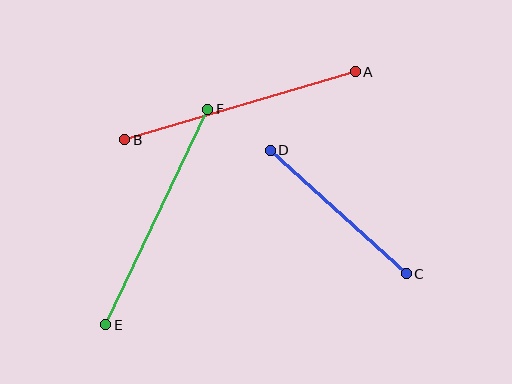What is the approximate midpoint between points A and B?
The midpoint is at approximately (240, 106) pixels.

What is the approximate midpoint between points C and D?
The midpoint is at approximately (338, 212) pixels.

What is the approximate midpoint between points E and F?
The midpoint is at approximately (157, 217) pixels.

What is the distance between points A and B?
The distance is approximately 240 pixels.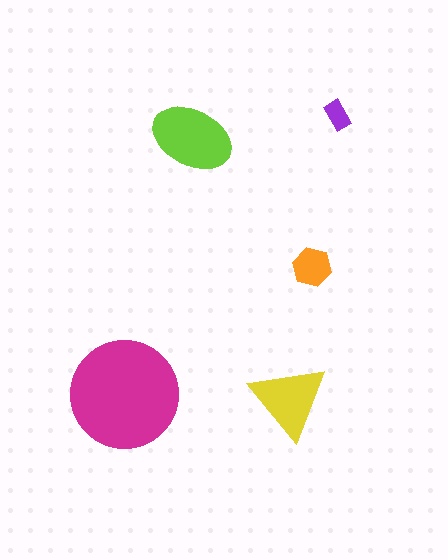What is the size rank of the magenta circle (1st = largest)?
1st.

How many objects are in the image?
There are 5 objects in the image.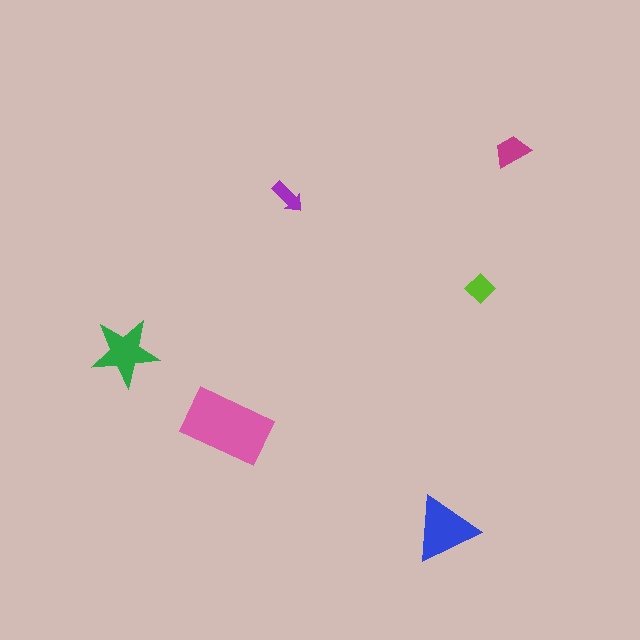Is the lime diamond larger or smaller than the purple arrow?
Larger.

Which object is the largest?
The pink rectangle.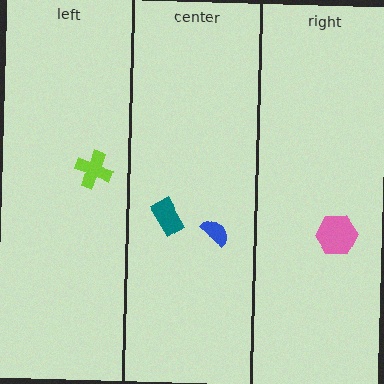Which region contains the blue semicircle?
The center region.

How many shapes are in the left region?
1.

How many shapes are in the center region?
2.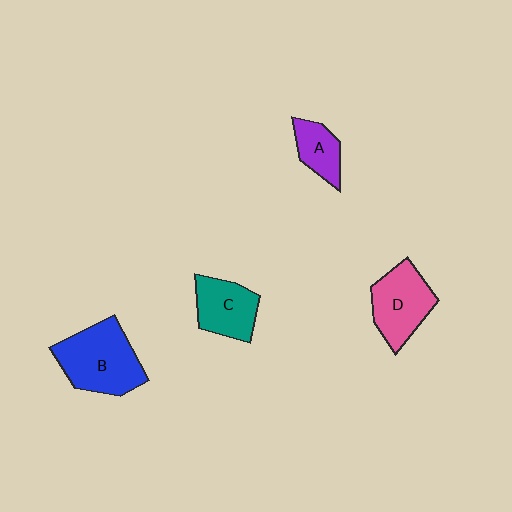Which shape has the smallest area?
Shape A (purple).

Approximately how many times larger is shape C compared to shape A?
Approximately 1.5 times.